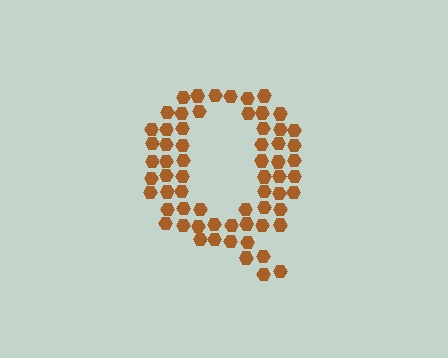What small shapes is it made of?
It is made of small hexagons.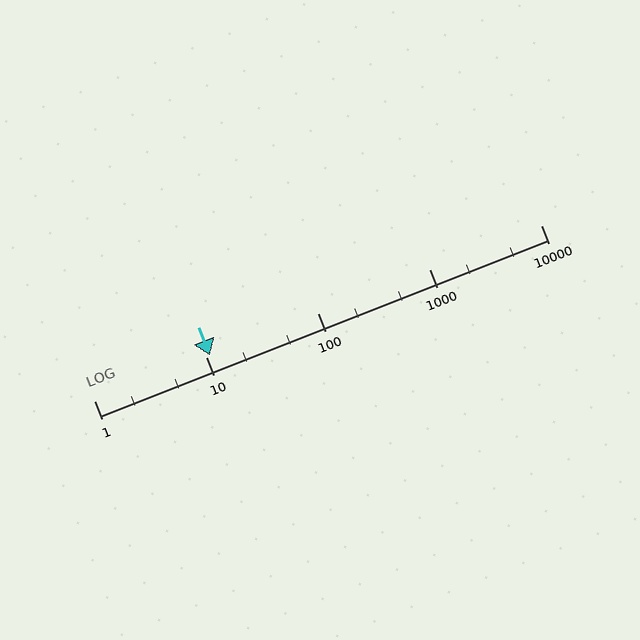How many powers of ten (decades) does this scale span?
The scale spans 4 decades, from 1 to 10000.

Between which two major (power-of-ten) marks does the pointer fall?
The pointer is between 10 and 100.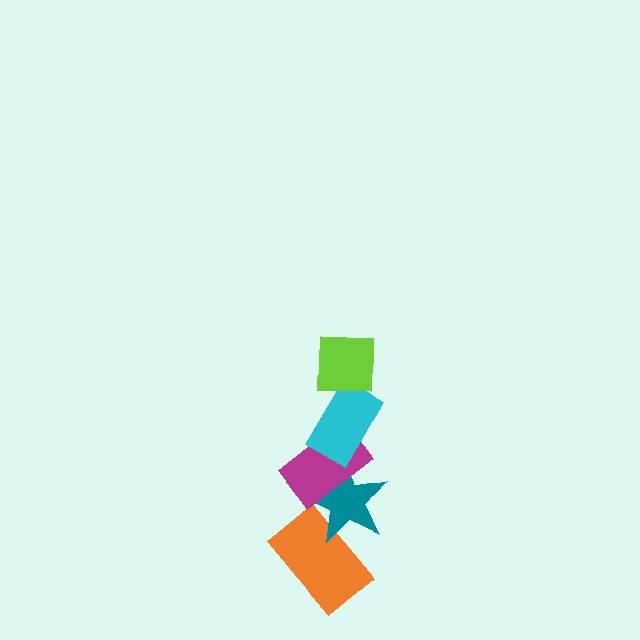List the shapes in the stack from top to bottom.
From top to bottom: the lime square, the cyan rectangle, the magenta rectangle, the teal star, the orange rectangle.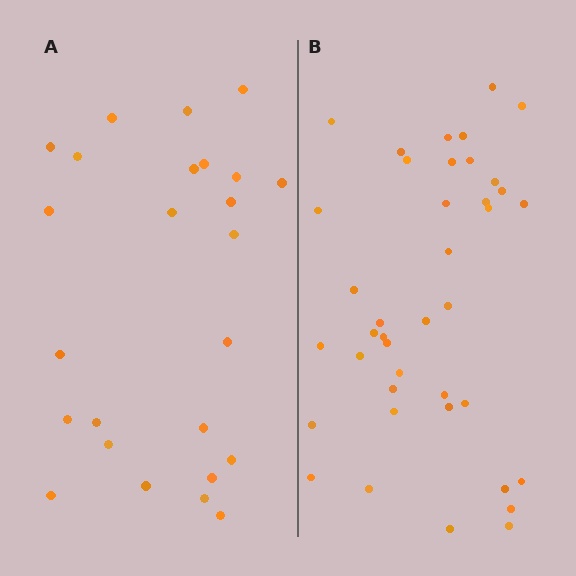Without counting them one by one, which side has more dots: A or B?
Region B (the right region) has more dots.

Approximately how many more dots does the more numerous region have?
Region B has approximately 15 more dots than region A.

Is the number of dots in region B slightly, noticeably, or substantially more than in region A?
Region B has substantially more. The ratio is roughly 1.6 to 1.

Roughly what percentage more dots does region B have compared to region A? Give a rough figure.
About 60% more.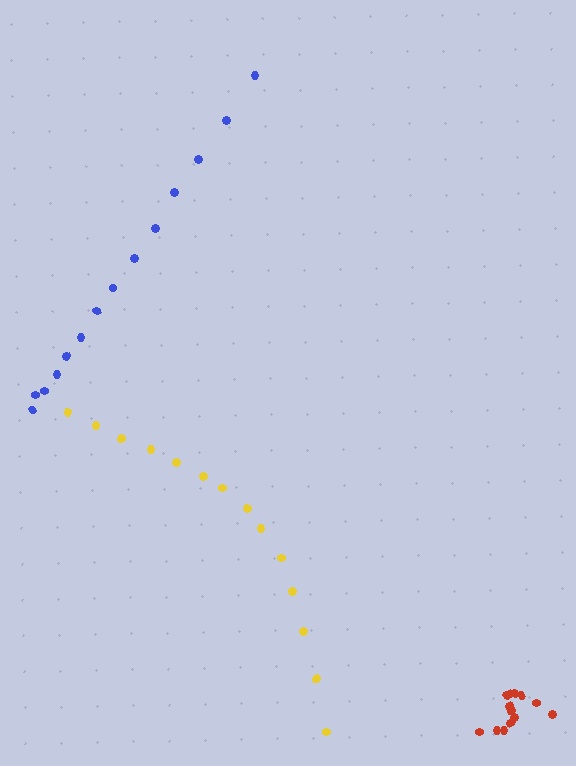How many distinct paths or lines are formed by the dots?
There are 3 distinct paths.